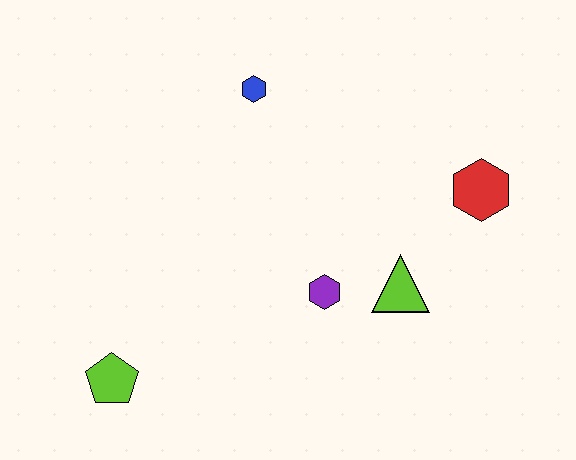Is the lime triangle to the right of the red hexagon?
No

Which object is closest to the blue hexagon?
The purple hexagon is closest to the blue hexagon.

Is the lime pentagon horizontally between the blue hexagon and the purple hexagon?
No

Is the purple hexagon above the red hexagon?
No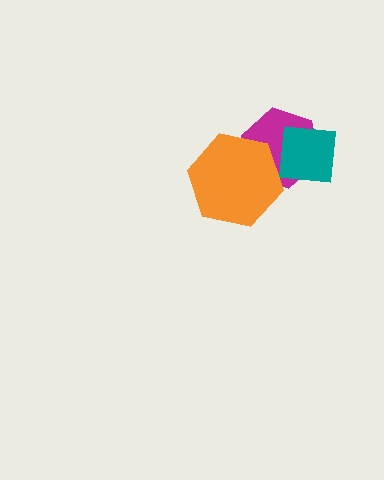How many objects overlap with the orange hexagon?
1 object overlaps with the orange hexagon.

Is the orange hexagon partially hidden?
No, no other shape covers it.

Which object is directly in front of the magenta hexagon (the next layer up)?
The teal square is directly in front of the magenta hexagon.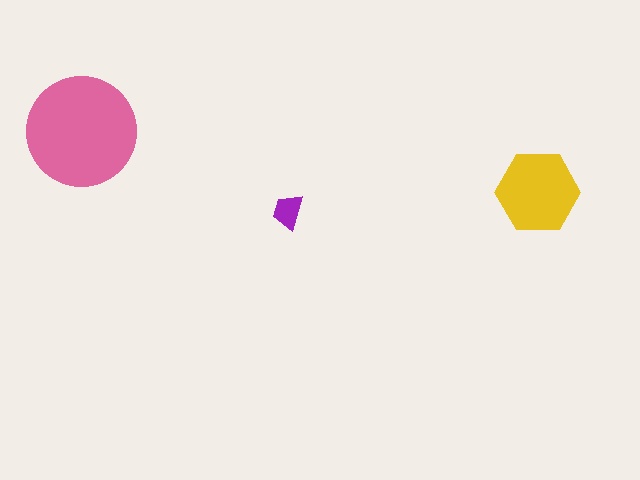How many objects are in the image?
There are 3 objects in the image.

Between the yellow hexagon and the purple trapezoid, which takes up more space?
The yellow hexagon.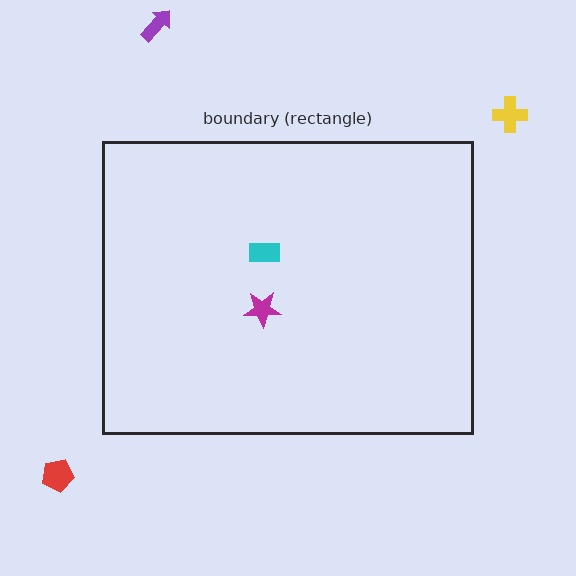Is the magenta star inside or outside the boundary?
Inside.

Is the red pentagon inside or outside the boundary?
Outside.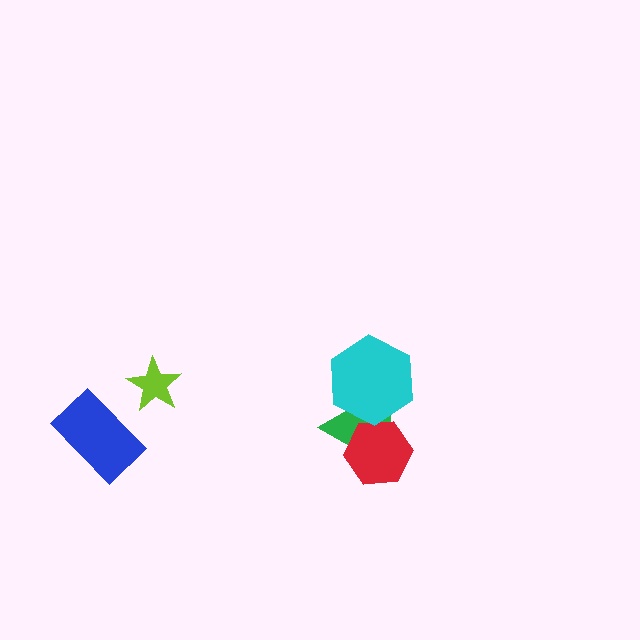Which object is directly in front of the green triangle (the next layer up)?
The red hexagon is directly in front of the green triangle.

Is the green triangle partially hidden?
Yes, it is partially covered by another shape.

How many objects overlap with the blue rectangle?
0 objects overlap with the blue rectangle.